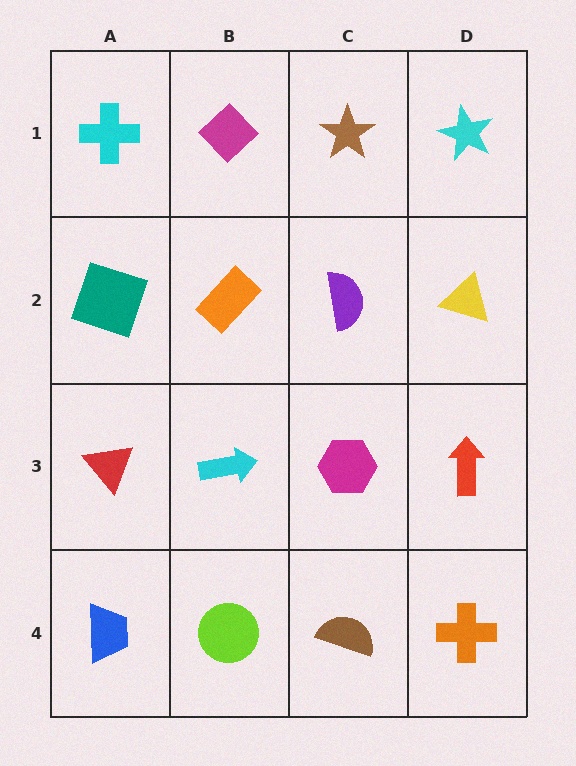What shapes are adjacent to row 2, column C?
A brown star (row 1, column C), a magenta hexagon (row 3, column C), an orange rectangle (row 2, column B), a yellow triangle (row 2, column D).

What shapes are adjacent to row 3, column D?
A yellow triangle (row 2, column D), an orange cross (row 4, column D), a magenta hexagon (row 3, column C).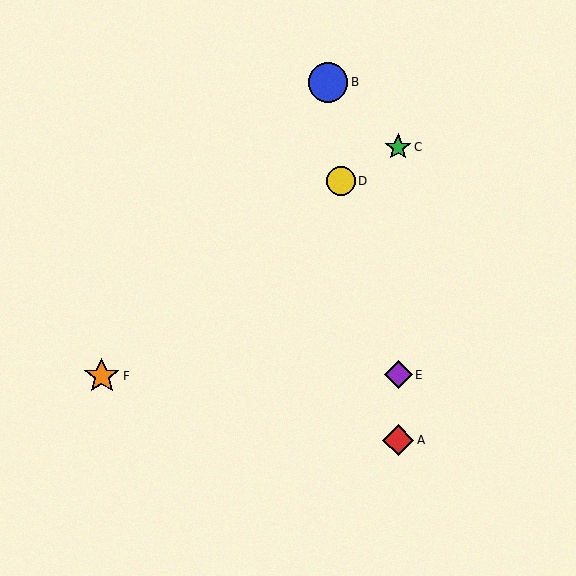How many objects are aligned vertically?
3 objects (A, C, E) are aligned vertically.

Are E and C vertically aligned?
Yes, both are at x≈398.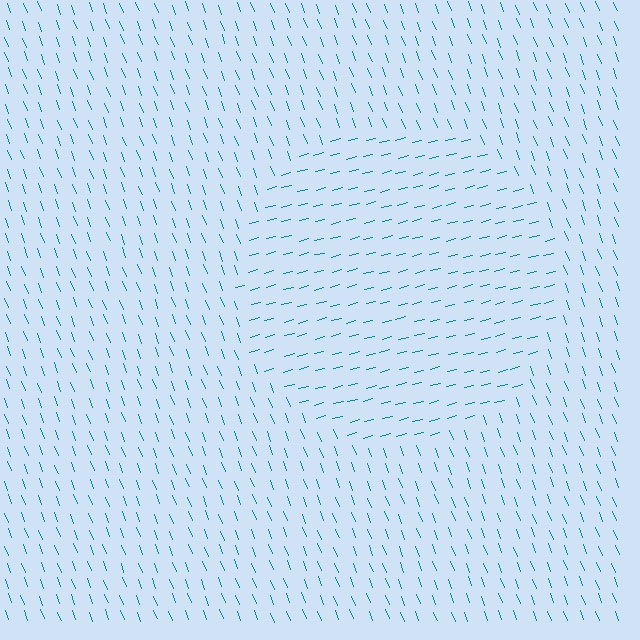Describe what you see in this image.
The image is filled with small teal line segments. A circle region in the image has lines oriented differently from the surrounding lines, creating a visible texture boundary.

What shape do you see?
I see a circle.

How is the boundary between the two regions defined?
The boundary is defined purely by a change in line orientation (approximately 83 degrees difference). All lines are the same color and thickness.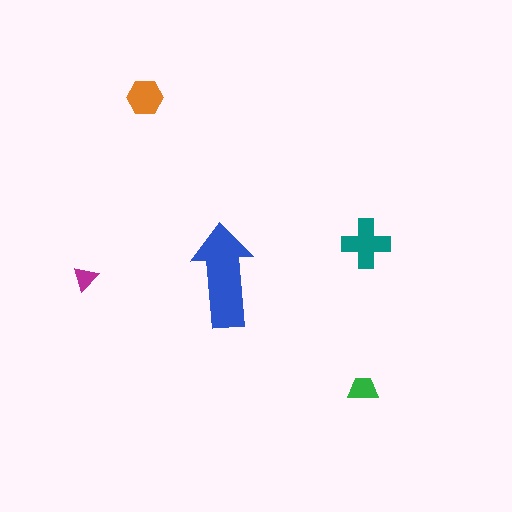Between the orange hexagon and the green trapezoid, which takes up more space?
The orange hexagon.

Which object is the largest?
The blue arrow.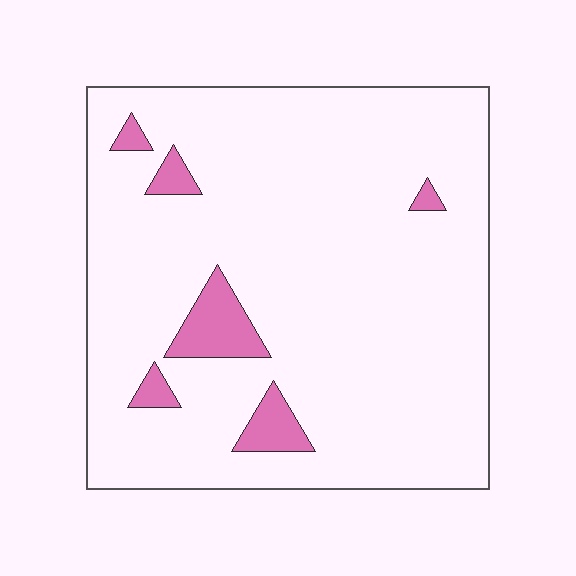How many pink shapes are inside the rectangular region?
6.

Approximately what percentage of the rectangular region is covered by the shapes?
Approximately 10%.